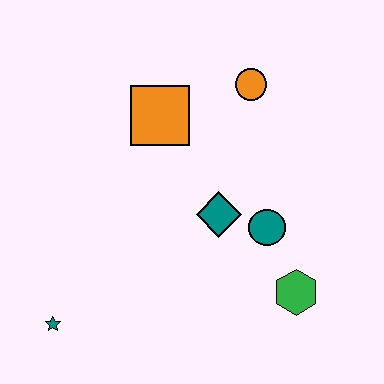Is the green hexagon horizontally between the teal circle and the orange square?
No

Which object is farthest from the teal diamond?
The teal star is farthest from the teal diamond.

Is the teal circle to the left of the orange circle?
No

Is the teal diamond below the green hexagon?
No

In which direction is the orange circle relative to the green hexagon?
The orange circle is above the green hexagon.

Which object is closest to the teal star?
The teal diamond is closest to the teal star.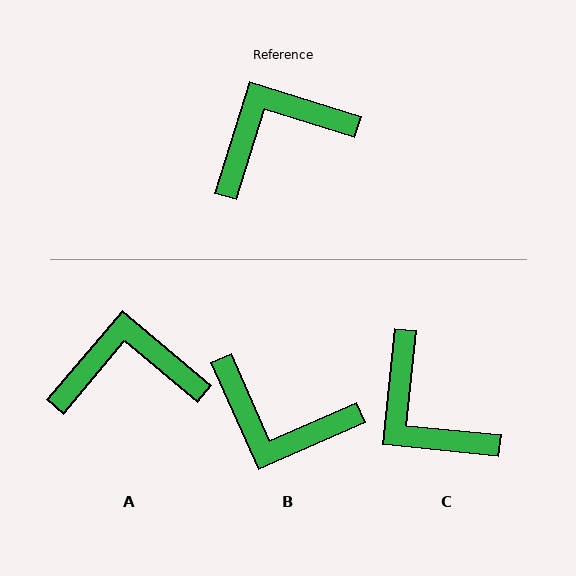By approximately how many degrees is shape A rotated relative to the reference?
Approximately 23 degrees clockwise.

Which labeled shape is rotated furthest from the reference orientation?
B, about 131 degrees away.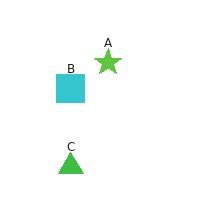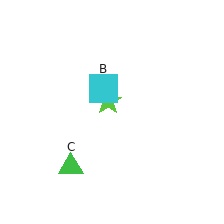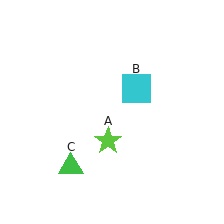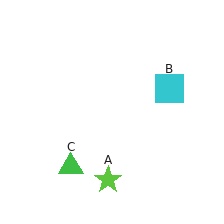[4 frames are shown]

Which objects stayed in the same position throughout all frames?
Green triangle (object C) remained stationary.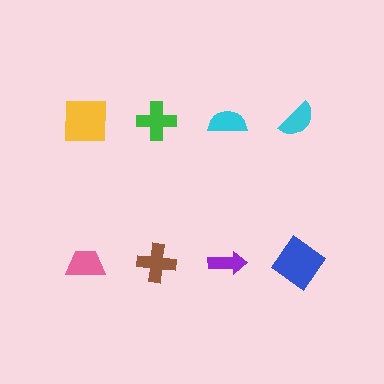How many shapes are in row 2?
4 shapes.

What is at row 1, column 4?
A cyan semicircle.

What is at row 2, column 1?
A pink trapezoid.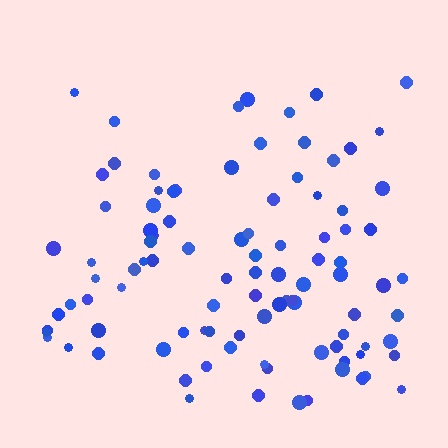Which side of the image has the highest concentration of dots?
The bottom.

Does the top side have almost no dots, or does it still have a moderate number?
Still a moderate number, just noticeably fewer than the bottom.